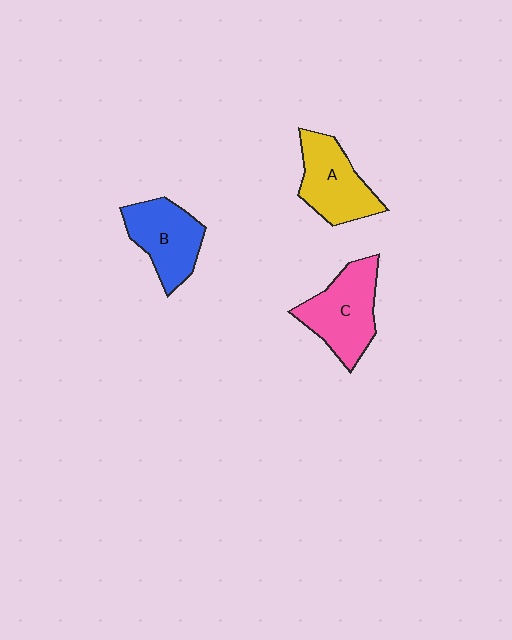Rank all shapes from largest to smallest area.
From largest to smallest: C (pink), A (yellow), B (blue).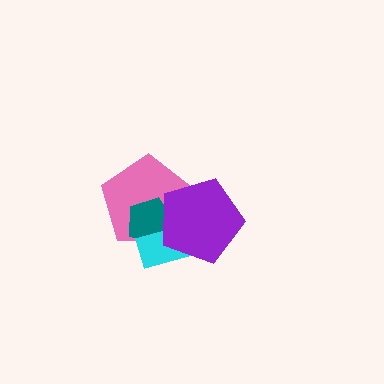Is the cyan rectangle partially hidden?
Yes, it is partially covered by another shape.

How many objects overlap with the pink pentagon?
3 objects overlap with the pink pentagon.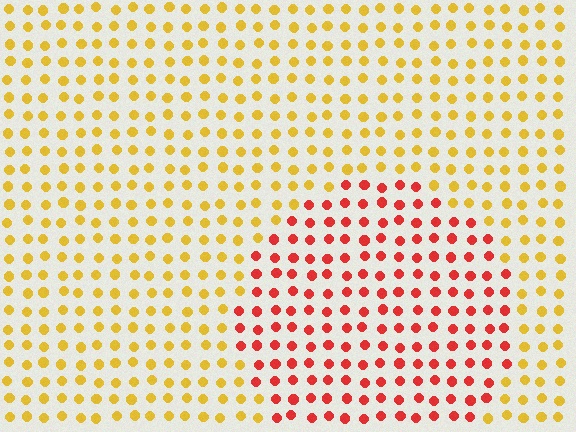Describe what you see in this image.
The image is filled with small yellow elements in a uniform arrangement. A circle-shaped region is visible where the elements are tinted to a slightly different hue, forming a subtle color boundary.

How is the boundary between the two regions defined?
The boundary is defined purely by a slight shift in hue (about 48 degrees). Spacing, size, and orientation are identical on both sides.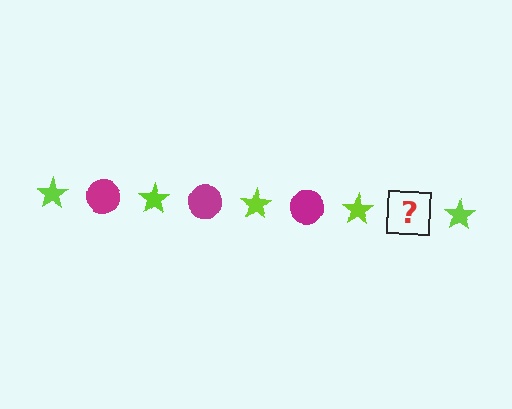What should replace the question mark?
The question mark should be replaced with a magenta circle.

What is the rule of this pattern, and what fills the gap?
The rule is that the pattern alternates between lime star and magenta circle. The gap should be filled with a magenta circle.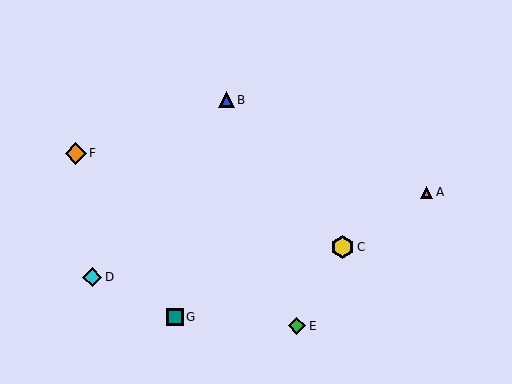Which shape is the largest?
The yellow hexagon (labeled C) is the largest.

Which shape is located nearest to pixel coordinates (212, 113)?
The blue triangle (labeled B) at (226, 100) is nearest to that location.